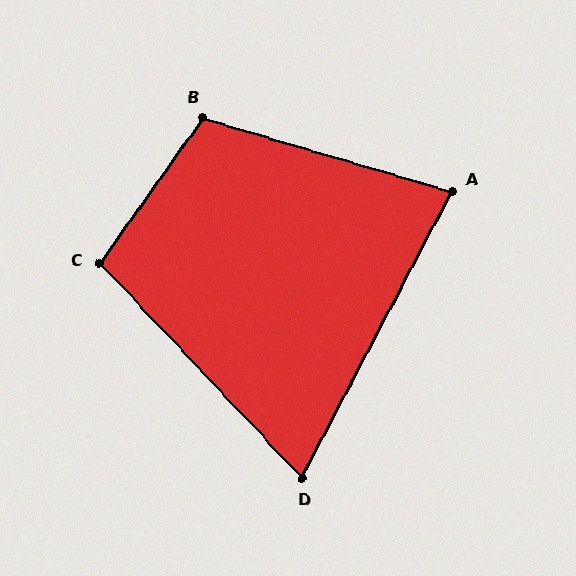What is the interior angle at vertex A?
Approximately 79 degrees (acute).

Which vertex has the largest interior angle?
B, at approximately 109 degrees.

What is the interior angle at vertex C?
Approximately 101 degrees (obtuse).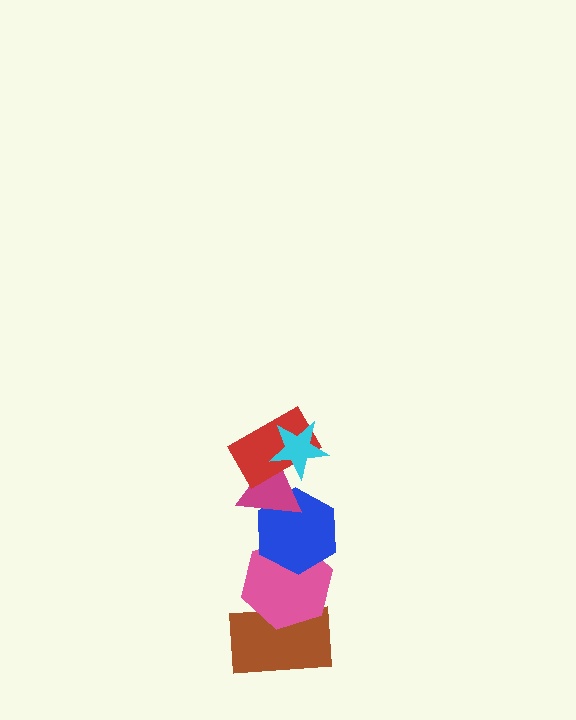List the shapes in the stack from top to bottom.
From top to bottom: the cyan star, the red rectangle, the magenta triangle, the blue hexagon, the pink hexagon, the brown rectangle.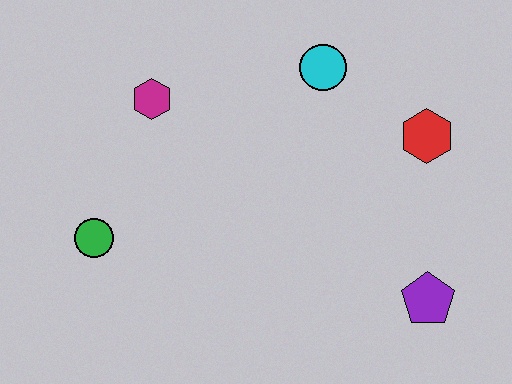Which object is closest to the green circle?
The magenta hexagon is closest to the green circle.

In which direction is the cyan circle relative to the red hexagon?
The cyan circle is to the left of the red hexagon.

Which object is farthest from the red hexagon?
The green circle is farthest from the red hexagon.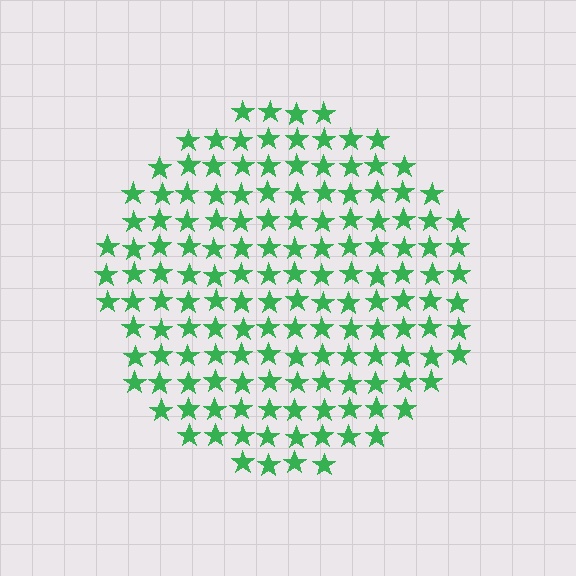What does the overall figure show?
The overall figure shows a circle.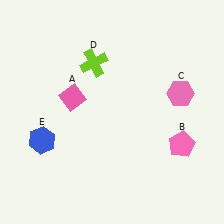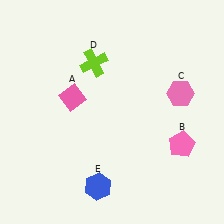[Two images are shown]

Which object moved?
The blue hexagon (E) moved right.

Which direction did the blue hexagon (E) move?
The blue hexagon (E) moved right.